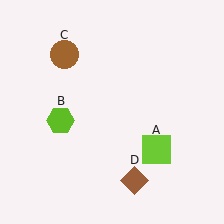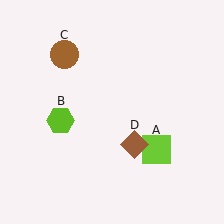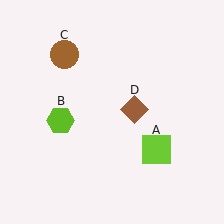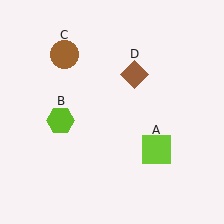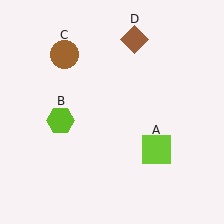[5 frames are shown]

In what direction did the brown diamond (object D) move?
The brown diamond (object D) moved up.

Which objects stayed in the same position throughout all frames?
Lime square (object A) and lime hexagon (object B) and brown circle (object C) remained stationary.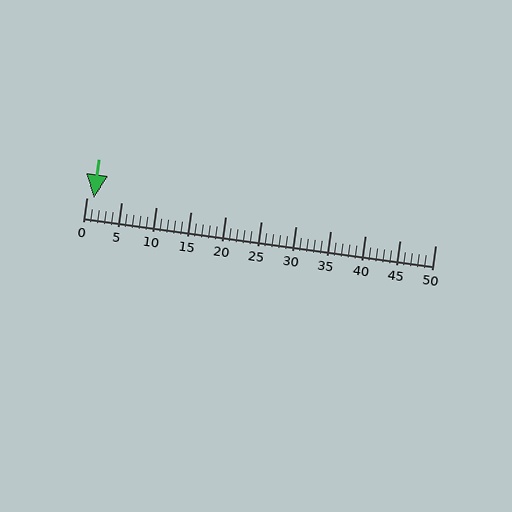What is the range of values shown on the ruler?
The ruler shows values from 0 to 50.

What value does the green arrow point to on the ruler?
The green arrow points to approximately 1.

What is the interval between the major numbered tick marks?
The major tick marks are spaced 5 units apart.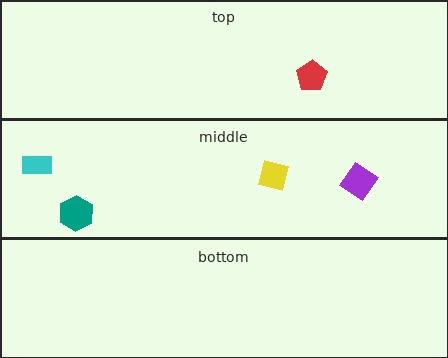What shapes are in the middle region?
The cyan rectangle, the purple diamond, the teal hexagon, the yellow square.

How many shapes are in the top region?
1.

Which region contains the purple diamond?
The middle region.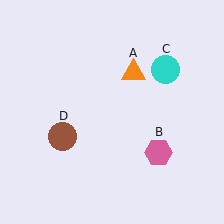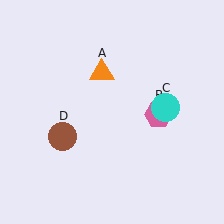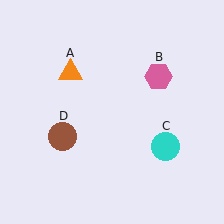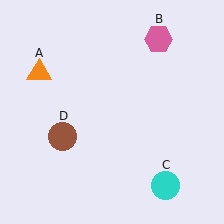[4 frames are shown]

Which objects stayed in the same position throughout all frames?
Brown circle (object D) remained stationary.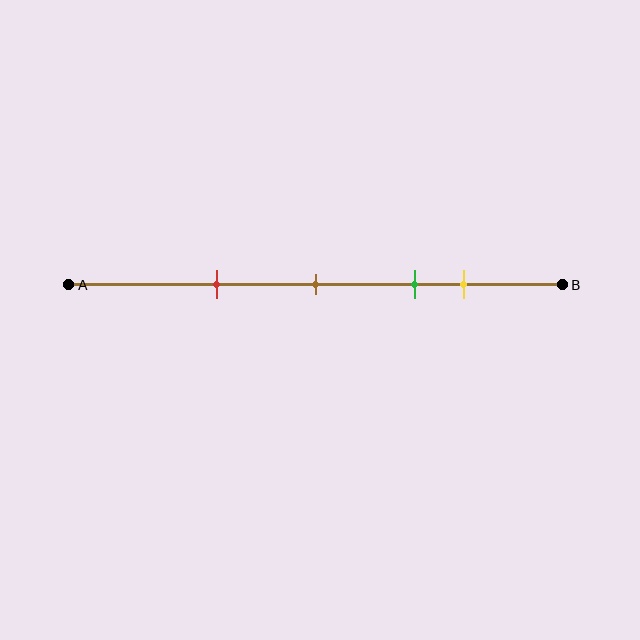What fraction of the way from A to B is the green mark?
The green mark is approximately 70% (0.7) of the way from A to B.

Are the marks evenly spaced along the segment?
No, the marks are not evenly spaced.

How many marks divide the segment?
There are 4 marks dividing the segment.